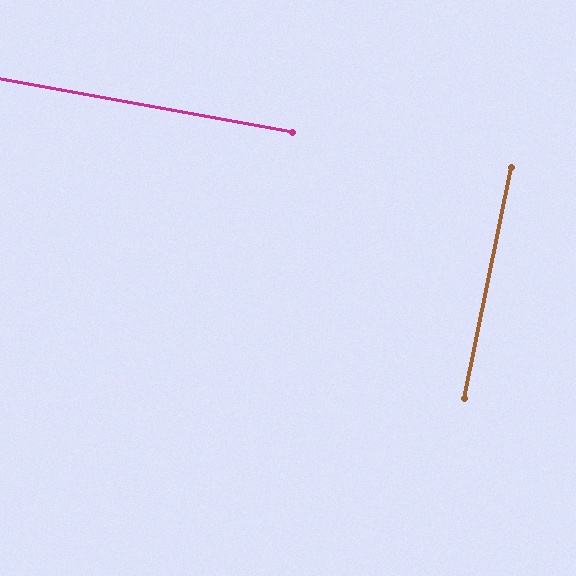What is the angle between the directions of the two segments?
Approximately 88 degrees.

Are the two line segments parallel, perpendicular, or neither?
Perpendicular — they meet at approximately 88°.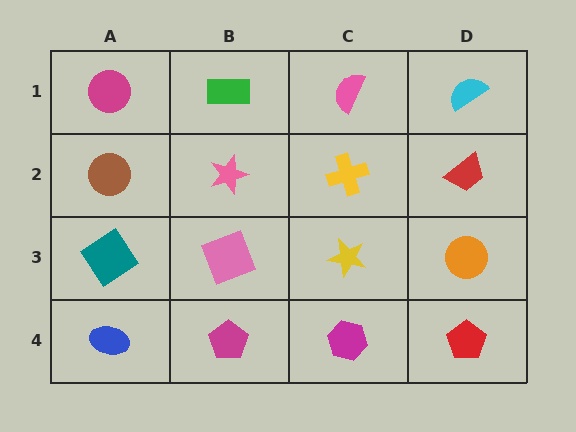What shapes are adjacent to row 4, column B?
A pink square (row 3, column B), a blue ellipse (row 4, column A), a magenta hexagon (row 4, column C).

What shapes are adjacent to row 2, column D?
A cyan semicircle (row 1, column D), an orange circle (row 3, column D), a yellow cross (row 2, column C).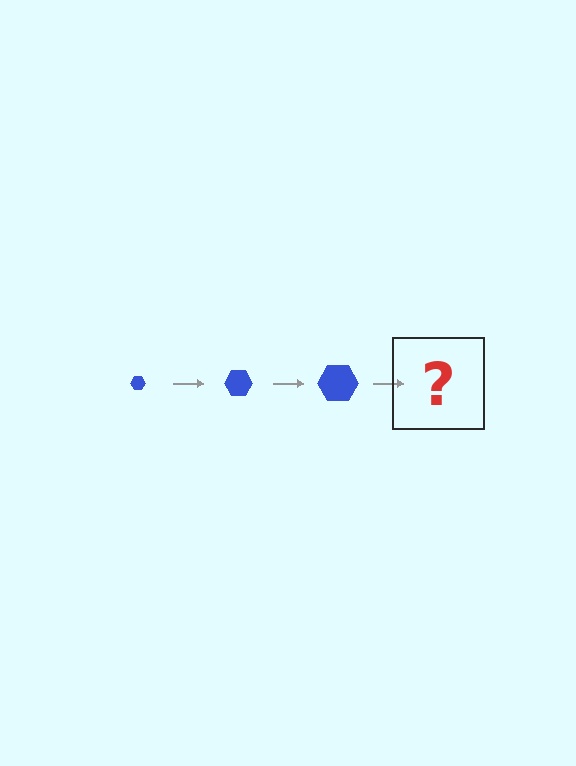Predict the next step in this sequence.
The next step is a blue hexagon, larger than the previous one.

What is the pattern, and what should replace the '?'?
The pattern is that the hexagon gets progressively larger each step. The '?' should be a blue hexagon, larger than the previous one.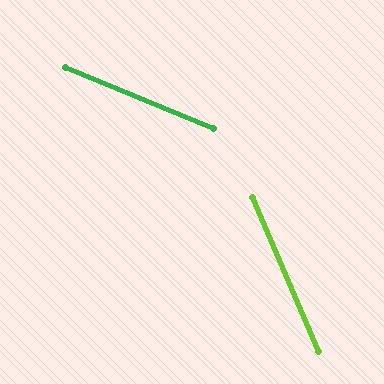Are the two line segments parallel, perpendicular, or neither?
Neither parallel nor perpendicular — they differ by about 44°.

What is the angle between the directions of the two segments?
Approximately 44 degrees.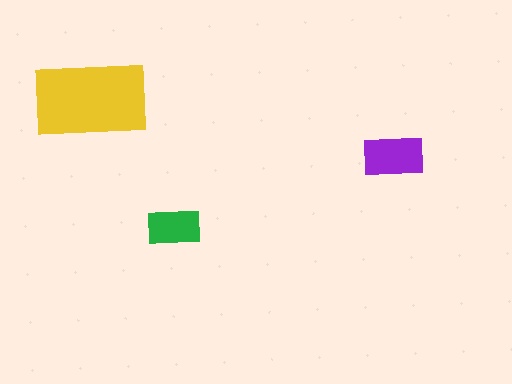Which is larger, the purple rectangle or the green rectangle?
The purple one.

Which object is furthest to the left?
The yellow rectangle is leftmost.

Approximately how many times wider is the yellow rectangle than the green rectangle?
About 2 times wider.